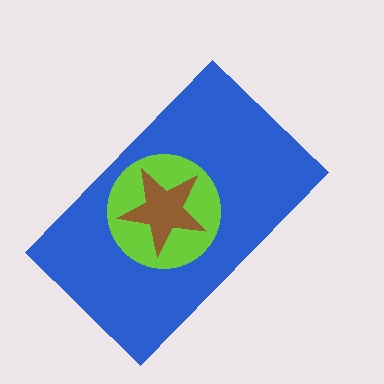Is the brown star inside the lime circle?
Yes.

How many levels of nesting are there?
3.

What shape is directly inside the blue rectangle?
The lime circle.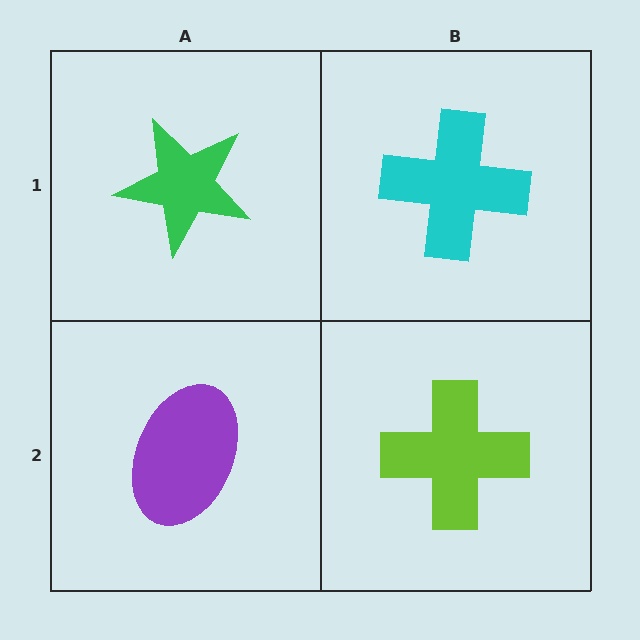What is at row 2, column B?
A lime cross.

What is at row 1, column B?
A cyan cross.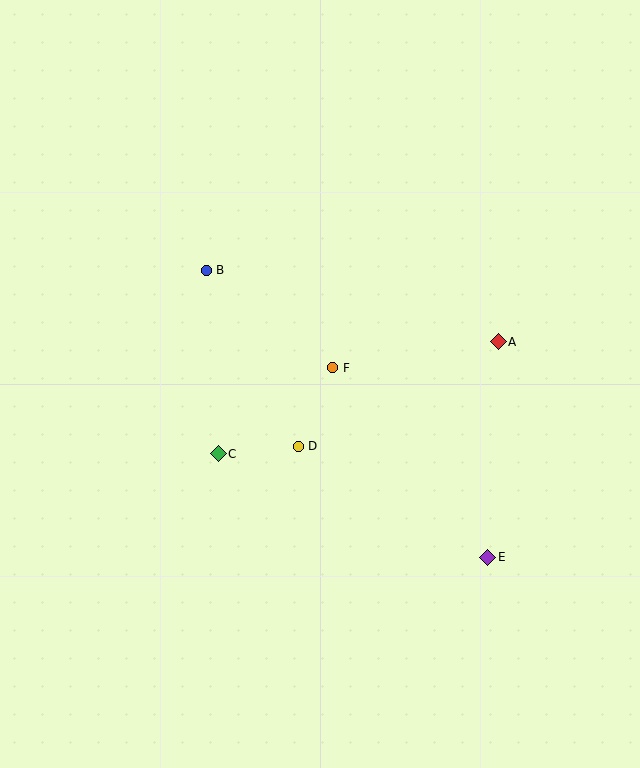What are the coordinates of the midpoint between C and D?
The midpoint between C and D is at (258, 450).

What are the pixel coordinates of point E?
Point E is at (488, 557).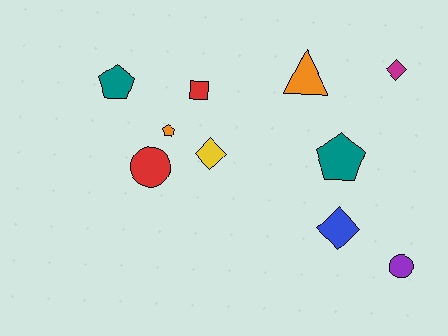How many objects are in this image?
There are 10 objects.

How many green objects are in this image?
There are no green objects.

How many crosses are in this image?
There are no crosses.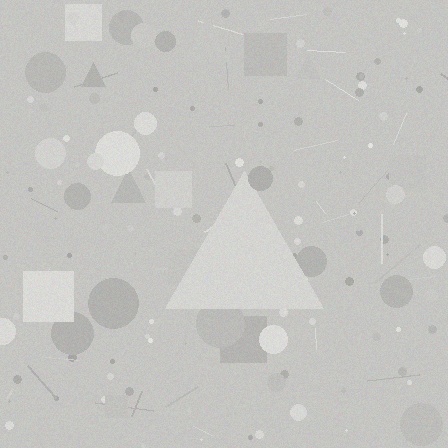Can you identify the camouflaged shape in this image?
The camouflaged shape is a triangle.